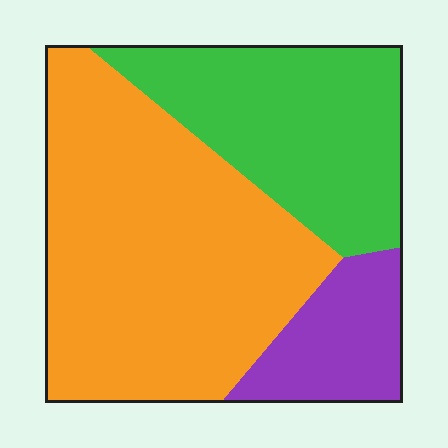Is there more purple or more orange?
Orange.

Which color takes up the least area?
Purple, at roughly 15%.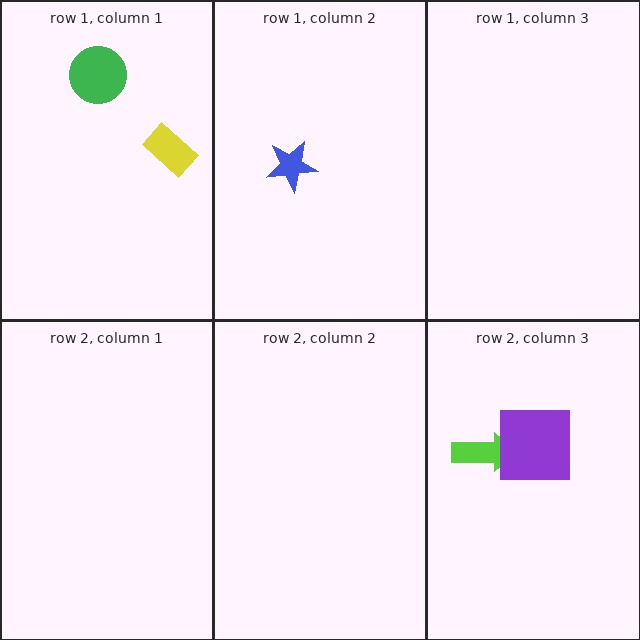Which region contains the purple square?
The row 2, column 3 region.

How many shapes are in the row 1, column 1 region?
2.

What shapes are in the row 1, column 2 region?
The blue star.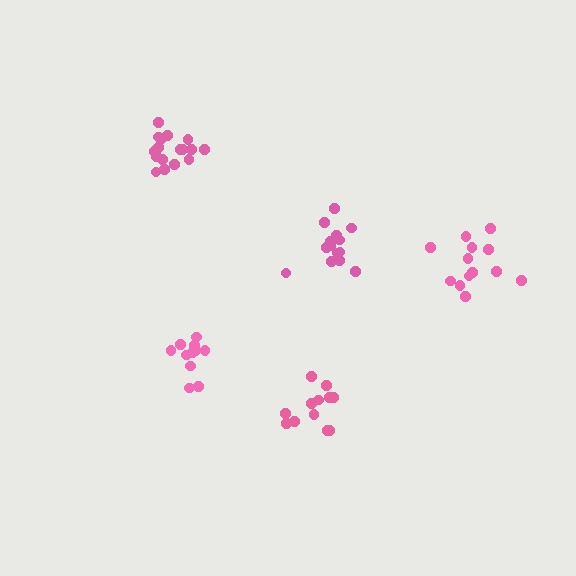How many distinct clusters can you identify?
There are 5 distinct clusters.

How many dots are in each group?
Group 1: 12 dots, Group 2: 14 dots, Group 3: 17 dots, Group 4: 11 dots, Group 5: 13 dots (67 total).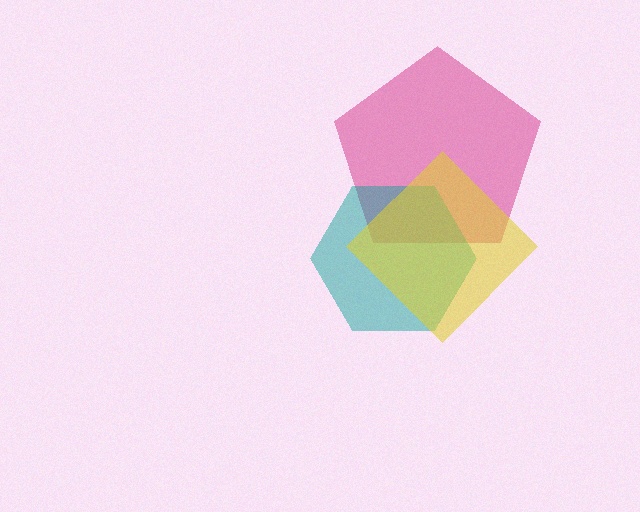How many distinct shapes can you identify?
There are 3 distinct shapes: a magenta pentagon, a teal hexagon, a yellow diamond.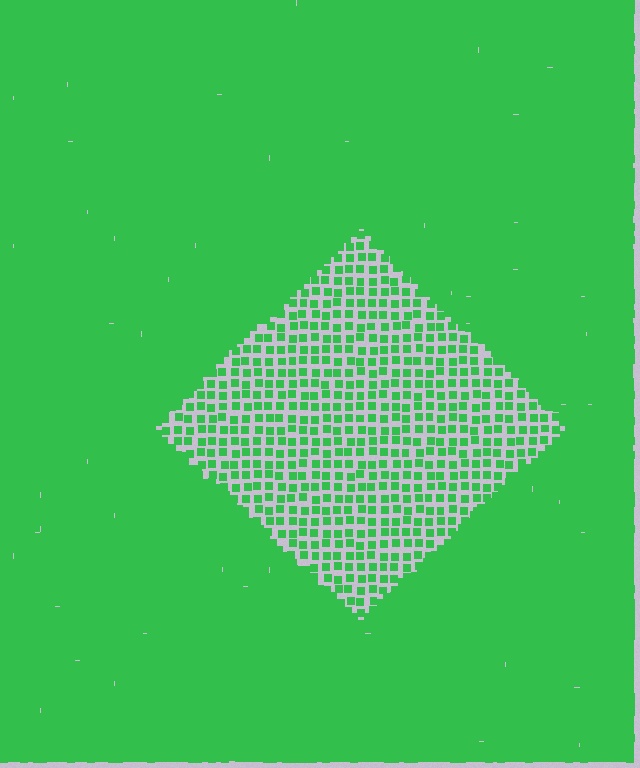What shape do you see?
I see a diamond.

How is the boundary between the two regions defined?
The boundary is defined by a change in element density (approximately 2.9x ratio). All elements are the same color, size, and shape.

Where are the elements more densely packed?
The elements are more densely packed outside the diamond boundary.